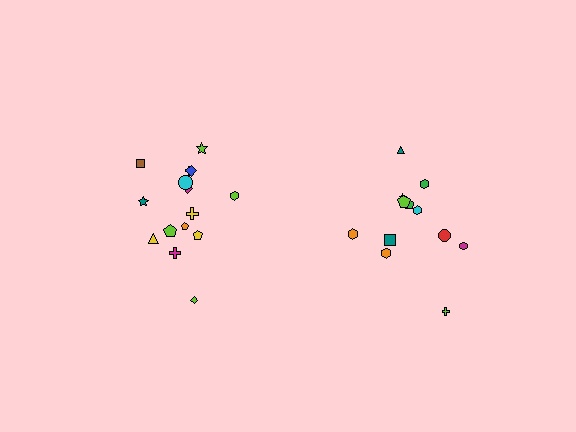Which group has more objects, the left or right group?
The left group.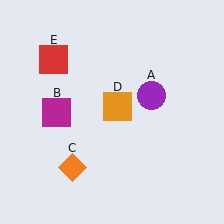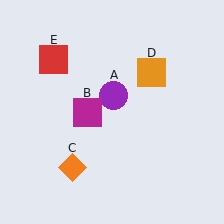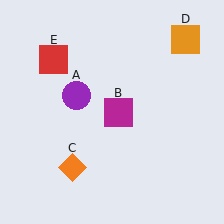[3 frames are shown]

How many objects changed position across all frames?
3 objects changed position: purple circle (object A), magenta square (object B), orange square (object D).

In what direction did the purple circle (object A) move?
The purple circle (object A) moved left.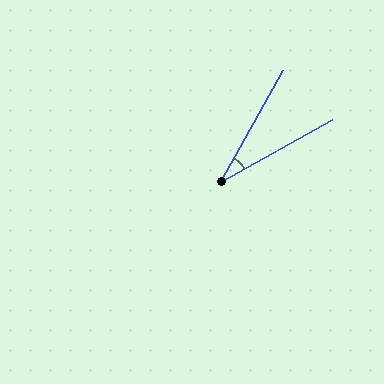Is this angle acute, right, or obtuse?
It is acute.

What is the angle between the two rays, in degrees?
Approximately 32 degrees.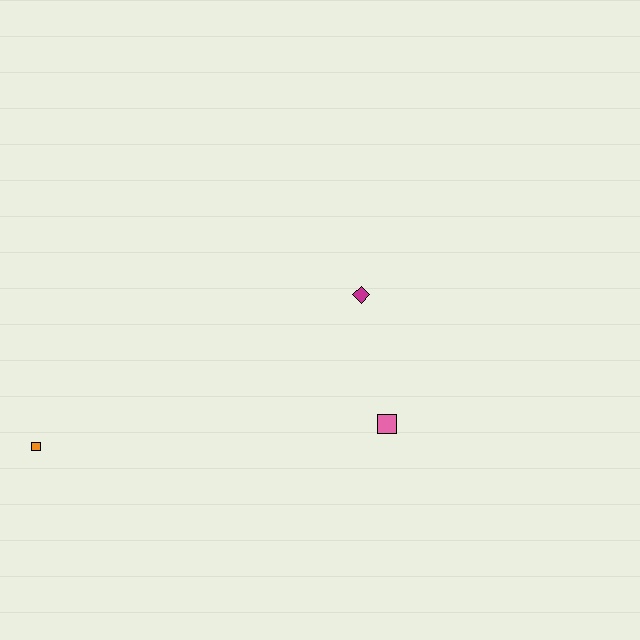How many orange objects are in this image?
There is 1 orange object.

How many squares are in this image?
There are 2 squares.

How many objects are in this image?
There are 3 objects.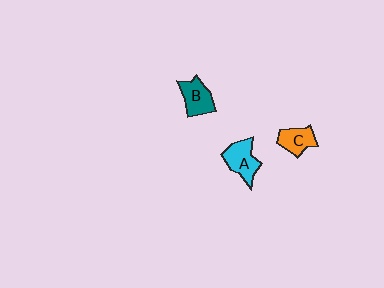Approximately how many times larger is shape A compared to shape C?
Approximately 1.3 times.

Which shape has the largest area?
Shape A (cyan).